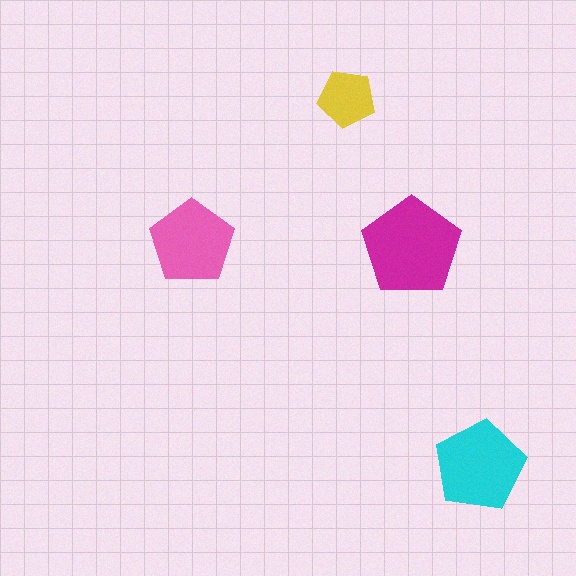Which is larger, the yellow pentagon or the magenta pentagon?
The magenta one.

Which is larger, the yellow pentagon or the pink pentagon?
The pink one.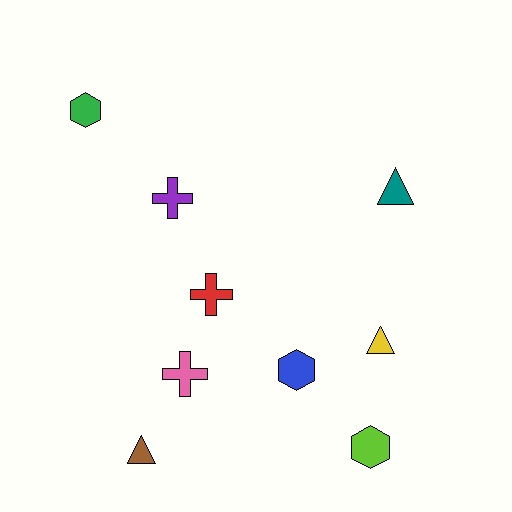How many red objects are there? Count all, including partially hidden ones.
There is 1 red object.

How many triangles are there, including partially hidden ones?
There are 3 triangles.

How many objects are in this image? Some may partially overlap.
There are 9 objects.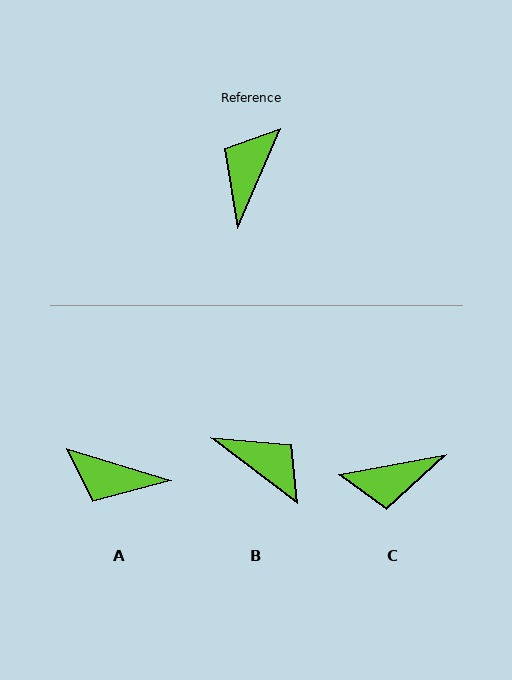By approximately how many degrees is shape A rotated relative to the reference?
Approximately 96 degrees counter-clockwise.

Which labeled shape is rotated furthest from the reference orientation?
C, about 124 degrees away.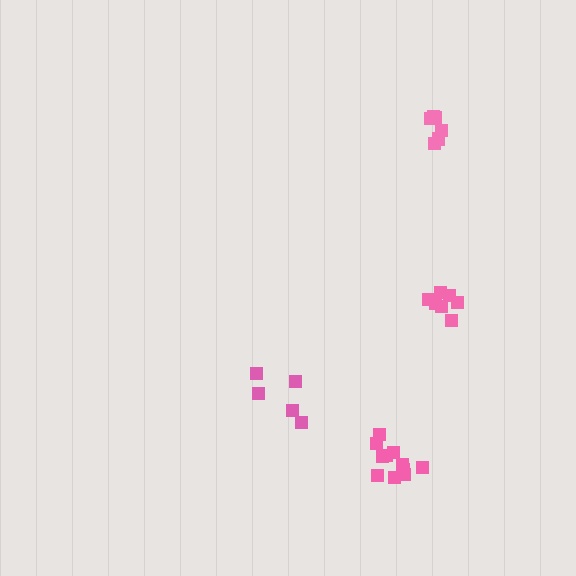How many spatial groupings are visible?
There are 4 spatial groupings.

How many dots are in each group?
Group 1: 7 dots, Group 2: 5 dots, Group 3: 11 dots, Group 4: 6 dots (29 total).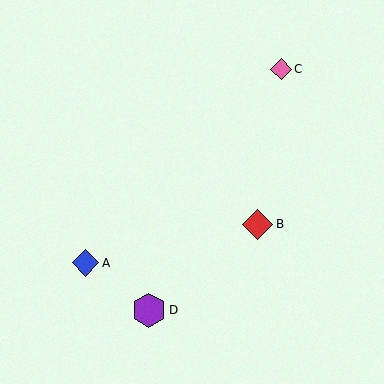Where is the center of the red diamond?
The center of the red diamond is at (258, 224).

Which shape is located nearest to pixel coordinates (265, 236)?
The red diamond (labeled B) at (258, 224) is nearest to that location.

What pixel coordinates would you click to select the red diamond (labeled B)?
Click at (258, 224) to select the red diamond B.